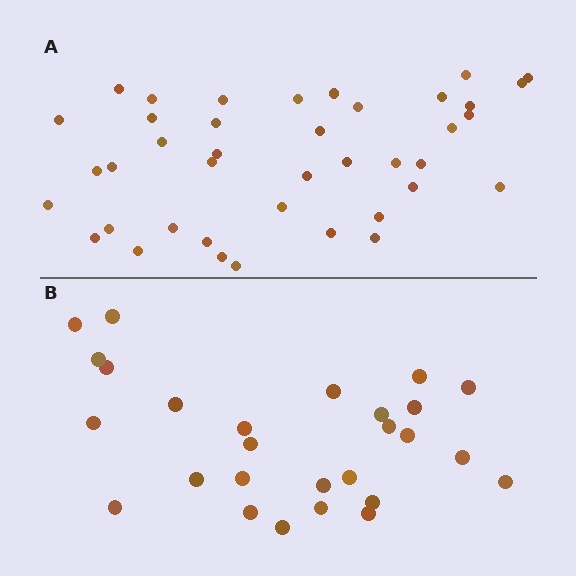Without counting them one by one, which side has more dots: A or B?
Region A (the top region) has more dots.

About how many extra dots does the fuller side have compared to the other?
Region A has approximately 15 more dots than region B.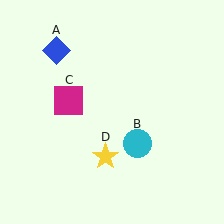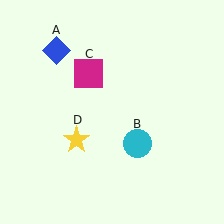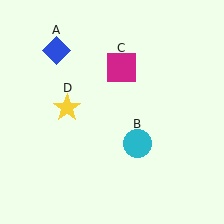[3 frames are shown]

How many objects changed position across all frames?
2 objects changed position: magenta square (object C), yellow star (object D).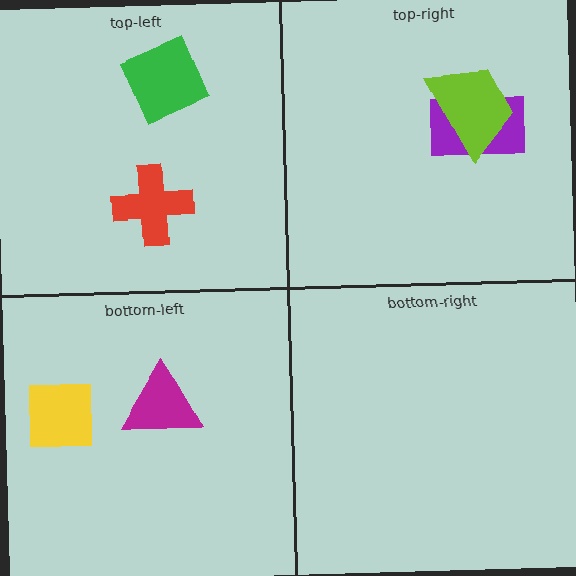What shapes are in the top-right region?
The purple rectangle, the lime trapezoid.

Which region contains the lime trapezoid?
The top-right region.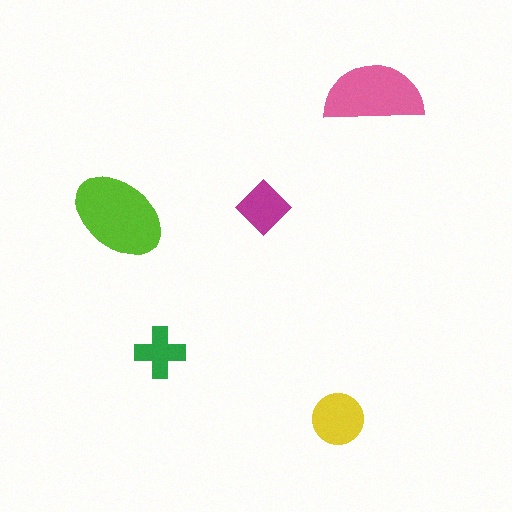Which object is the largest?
The lime ellipse.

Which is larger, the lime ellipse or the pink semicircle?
The lime ellipse.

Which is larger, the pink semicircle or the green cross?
The pink semicircle.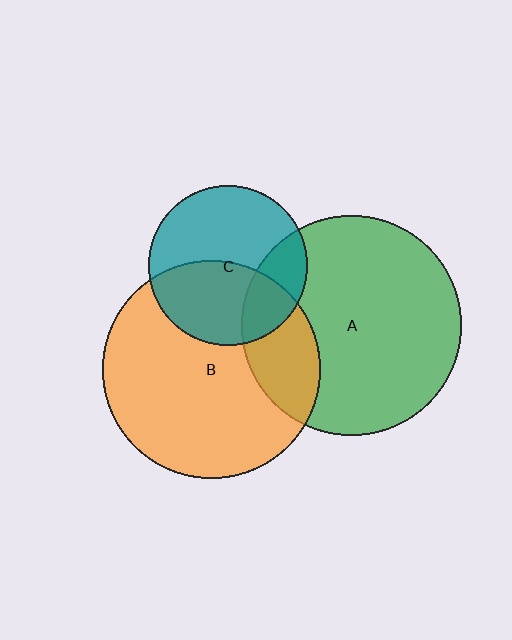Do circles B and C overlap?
Yes.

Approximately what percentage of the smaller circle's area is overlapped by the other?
Approximately 45%.